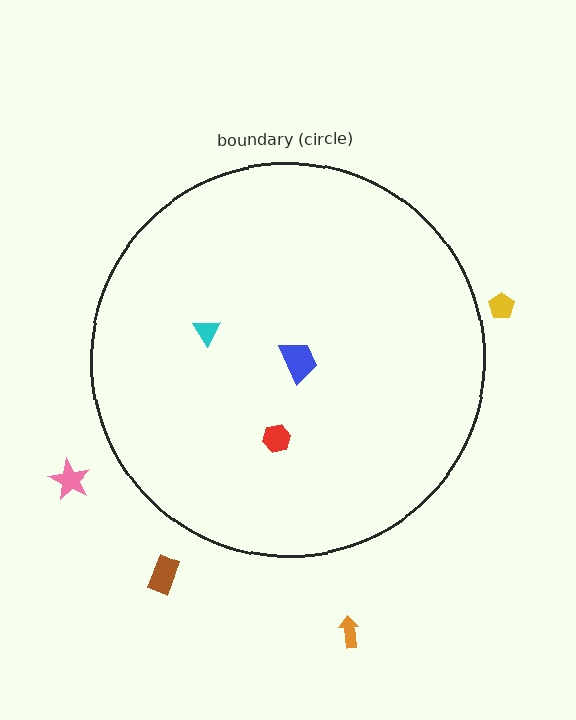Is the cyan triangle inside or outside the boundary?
Inside.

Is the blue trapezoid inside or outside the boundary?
Inside.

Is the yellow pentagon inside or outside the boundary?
Outside.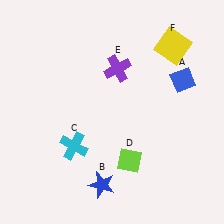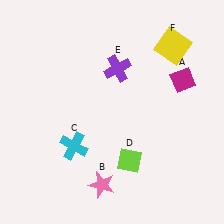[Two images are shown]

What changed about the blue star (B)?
In Image 1, B is blue. In Image 2, it changed to pink.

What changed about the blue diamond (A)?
In Image 1, A is blue. In Image 2, it changed to magenta.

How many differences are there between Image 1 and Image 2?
There are 2 differences between the two images.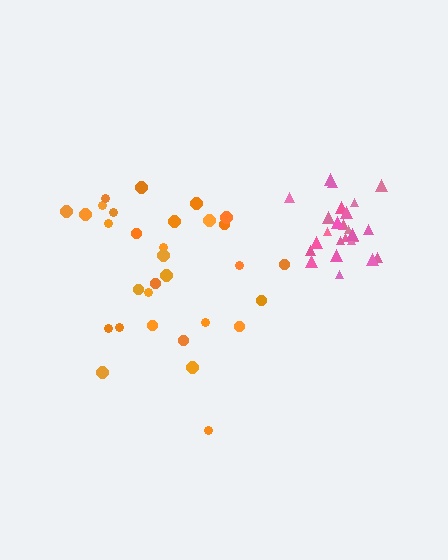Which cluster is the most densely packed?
Pink.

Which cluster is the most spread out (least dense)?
Orange.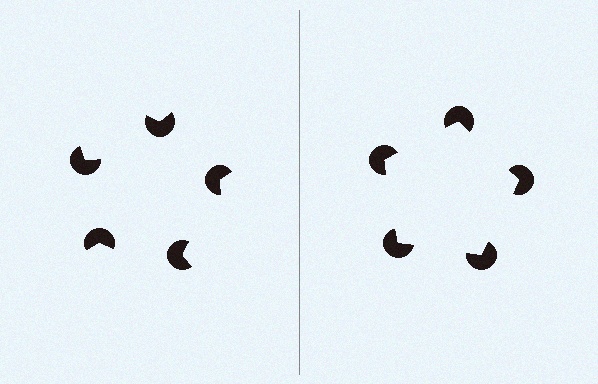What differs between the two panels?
The pac-man discs are positioned identically on both sides; only the wedge orientations differ. On the right they align to a pentagon; on the left they are misaligned.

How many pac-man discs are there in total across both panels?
10 — 5 on each side.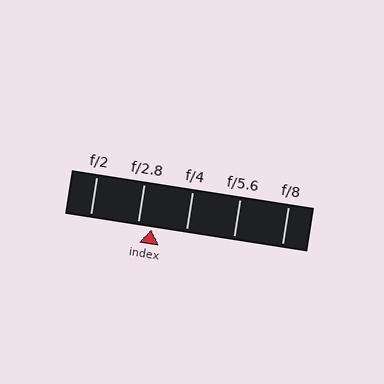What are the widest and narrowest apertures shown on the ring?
The widest aperture shown is f/2 and the narrowest is f/8.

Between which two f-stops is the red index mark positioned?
The index mark is between f/2.8 and f/4.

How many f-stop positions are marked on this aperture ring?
There are 5 f-stop positions marked.